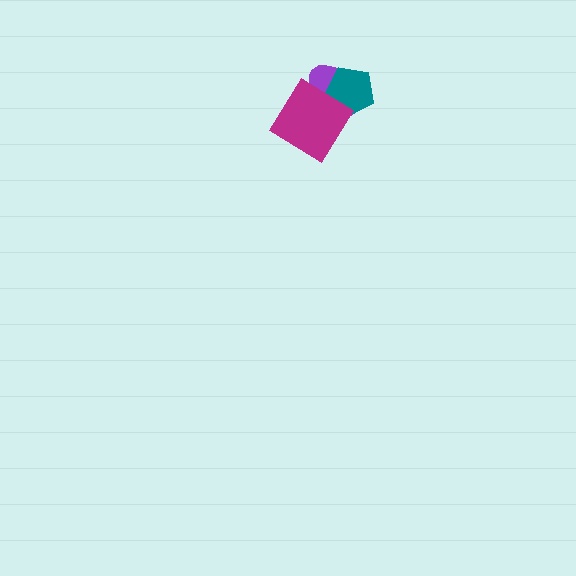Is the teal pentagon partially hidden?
Yes, it is partially covered by another shape.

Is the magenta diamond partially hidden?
No, no other shape covers it.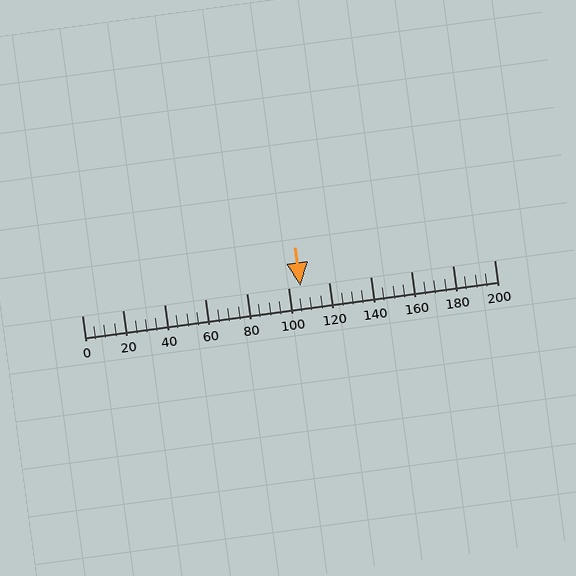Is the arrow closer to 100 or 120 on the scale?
The arrow is closer to 100.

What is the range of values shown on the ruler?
The ruler shows values from 0 to 200.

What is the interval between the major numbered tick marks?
The major tick marks are spaced 20 units apart.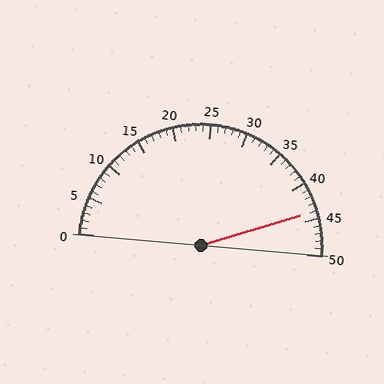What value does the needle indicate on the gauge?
The needle indicates approximately 44.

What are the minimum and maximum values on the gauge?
The gauge ranges from 0 to 50.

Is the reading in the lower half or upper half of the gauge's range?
The reading is in the upper half of the range (0 to 50).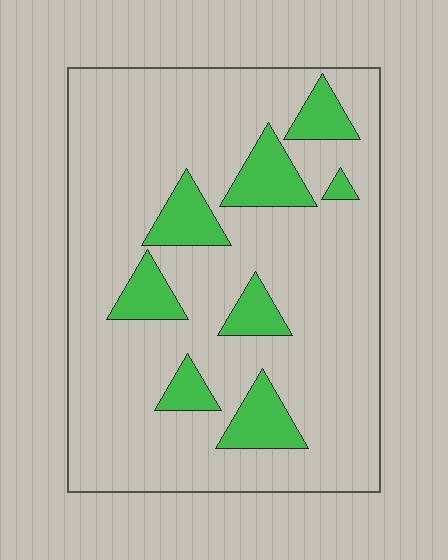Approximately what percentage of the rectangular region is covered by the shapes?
Approximately 15%.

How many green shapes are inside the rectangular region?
8.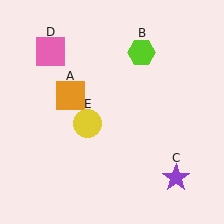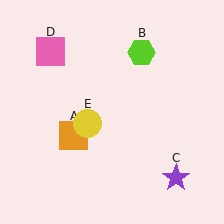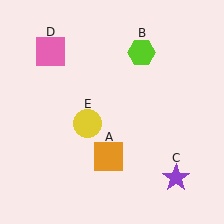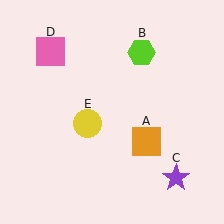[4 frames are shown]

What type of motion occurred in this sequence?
The orange square (object A) rotated counterclockwise around the center of the scene.